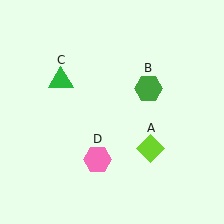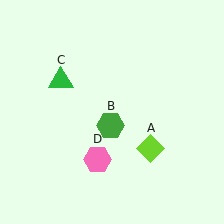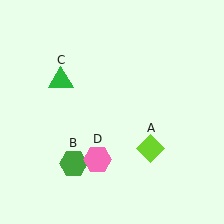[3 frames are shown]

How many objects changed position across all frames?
1 object changed position: green hexagon (object B).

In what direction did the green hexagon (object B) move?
The green hexagon (object B) moved down and to the left.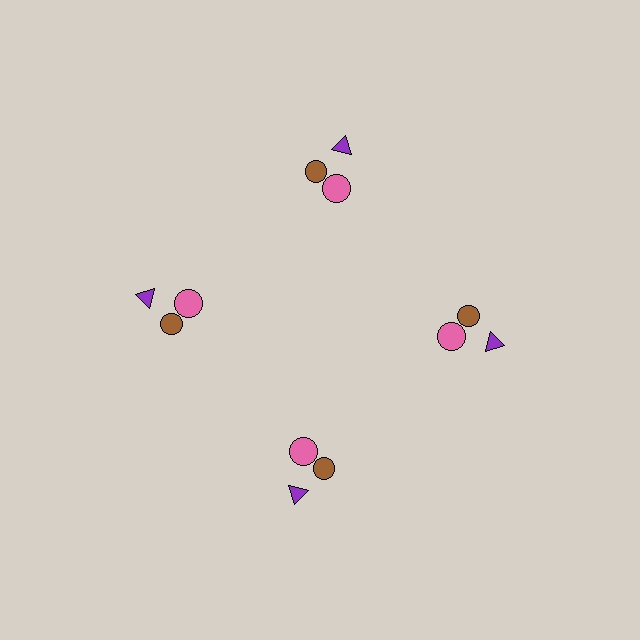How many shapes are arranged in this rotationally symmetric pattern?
There are 12 shapes, arranged in 4 groups of 3.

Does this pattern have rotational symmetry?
Yes, this pattern has 4-fold rotational symmetry. It looks the same after rotating 90 degrees around the center.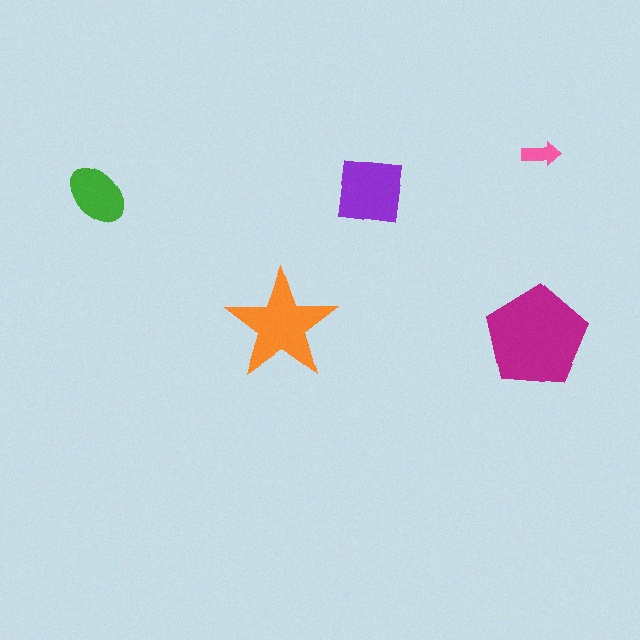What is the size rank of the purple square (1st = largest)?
3rd.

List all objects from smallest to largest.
The pink arrow, the green ellipse, the purple square, the orange star, the magenta pentagon.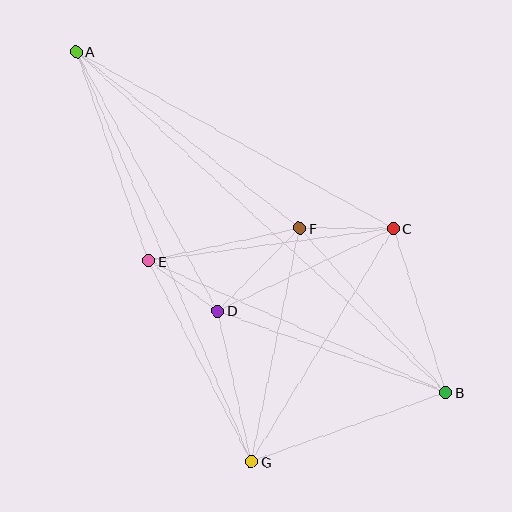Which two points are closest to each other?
Points D and E are closest to each other.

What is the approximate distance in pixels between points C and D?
The distance between C and D is approximately 194 pixels.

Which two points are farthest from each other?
Points A and B are farthest from each other.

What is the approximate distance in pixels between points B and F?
The distance between B and F is approximately 220 pixels.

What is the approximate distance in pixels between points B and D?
The distance between B and D is approximately 243 pixels.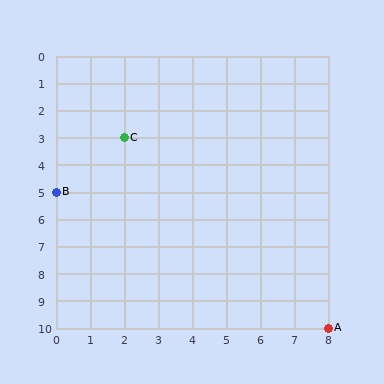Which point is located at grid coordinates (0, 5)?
Point B is at (0, 5).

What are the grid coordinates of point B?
Point B is at grid coordinates (0, 5).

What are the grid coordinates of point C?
Point C is at grid coordinates (2, 3).